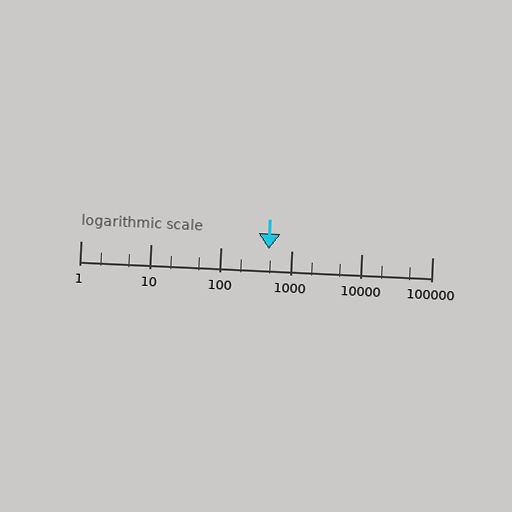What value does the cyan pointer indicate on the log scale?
The pointer indicates approximately 470.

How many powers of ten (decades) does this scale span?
The scale spans 5 decades, from 1 to 100000.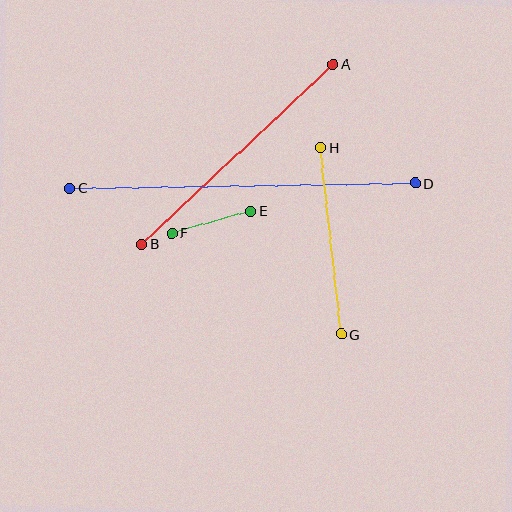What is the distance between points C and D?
The distance is approximately 346 pixels.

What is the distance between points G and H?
The distance is approximately 188 pixels.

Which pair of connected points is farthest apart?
Points C and D are farthest apart.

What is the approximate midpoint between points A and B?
The midpoint is at approximately (237, 154) pixels.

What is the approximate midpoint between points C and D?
The midpoint is at approximately (242, 186) pixels.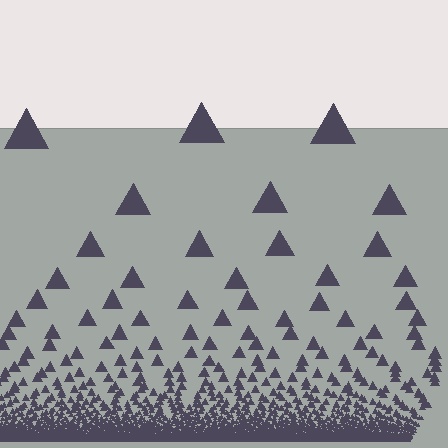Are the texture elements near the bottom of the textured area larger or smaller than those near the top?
Smaller. The gradient is inverted — elements near the bottom are smaller and denser.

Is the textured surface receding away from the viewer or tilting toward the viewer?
The surface appears to tilt toward the viewer. Texture elements get larger and sparser toward the top.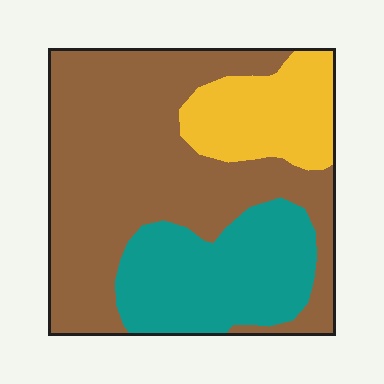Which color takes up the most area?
Brown, at roughly 60%.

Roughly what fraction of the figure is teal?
Teal takes up about one quarter (1/4) of the figure.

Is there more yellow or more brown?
Brown.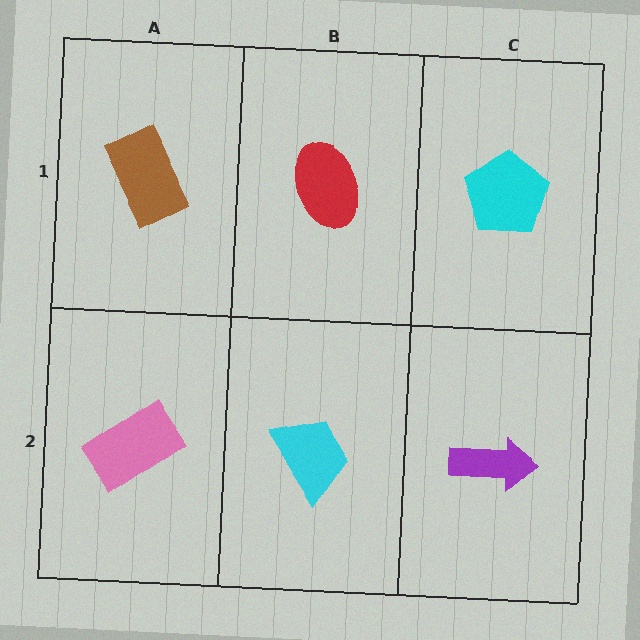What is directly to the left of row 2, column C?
A cyan trapezoid.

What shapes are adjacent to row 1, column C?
A purple arrow (row 2, column C), a red ellipse (row 1, column B).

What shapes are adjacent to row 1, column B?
A cyan trapezoid (row 2, column B), a brown rectangle (row 1, column A), a cyan pentagon (row 1, column C).